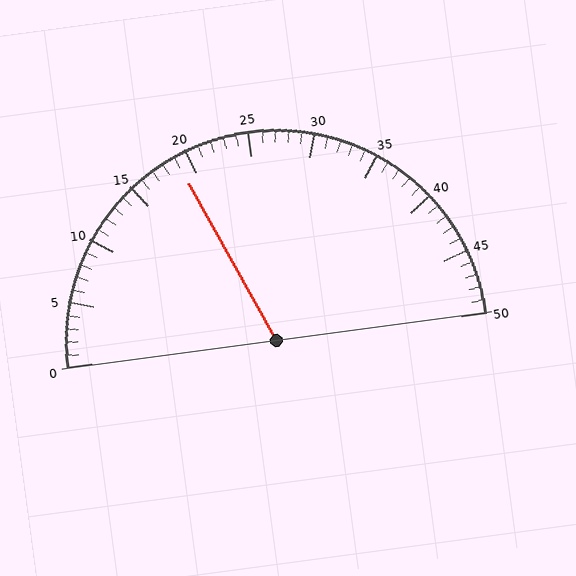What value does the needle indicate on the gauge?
The needle indicates approximately 19.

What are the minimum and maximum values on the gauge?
The gauge ranges from 0 to 50.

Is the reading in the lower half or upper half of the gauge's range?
The reading is in the lower half of the range (0 to 50).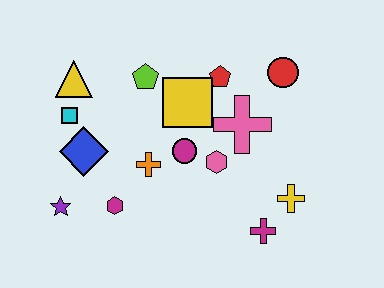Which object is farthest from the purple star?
The red circle is farthest from the purple star.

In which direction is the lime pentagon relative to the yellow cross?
The lime pentagon is to the left of the yellow cross.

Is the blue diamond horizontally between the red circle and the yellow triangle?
Yes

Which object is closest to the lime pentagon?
The yellow square is closest to the lime pentagon.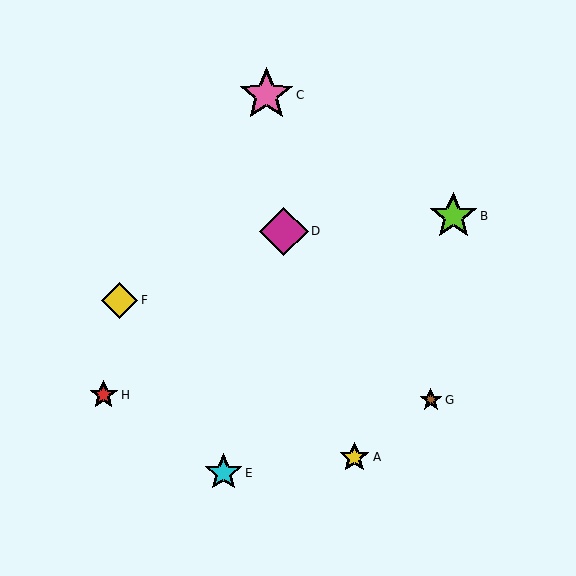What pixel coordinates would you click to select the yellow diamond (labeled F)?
Click at (120, 300) to select the yellow diamond F.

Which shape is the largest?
The pink star (labeled C) is the largest.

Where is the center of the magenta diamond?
The center of the magenta diamond is at (284, 231).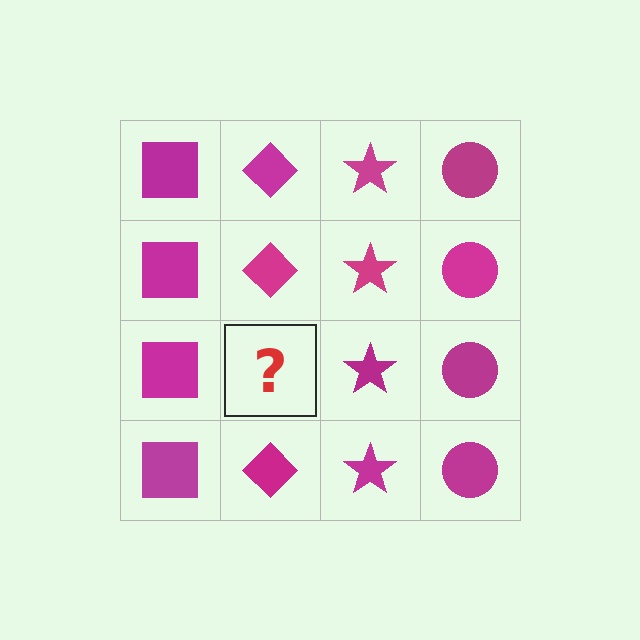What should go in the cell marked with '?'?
The missing cell should contain a magenta diamond.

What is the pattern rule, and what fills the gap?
The rule is that each column has a consistent shape. The gap should be filled with a magenta diamond.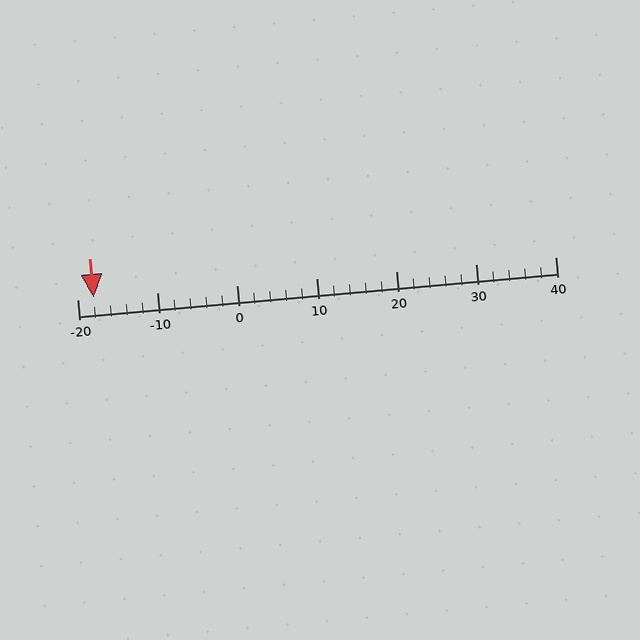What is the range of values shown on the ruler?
The ruler shows values from -20 to 40.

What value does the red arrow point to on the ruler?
The red arrow points to approximately -18.